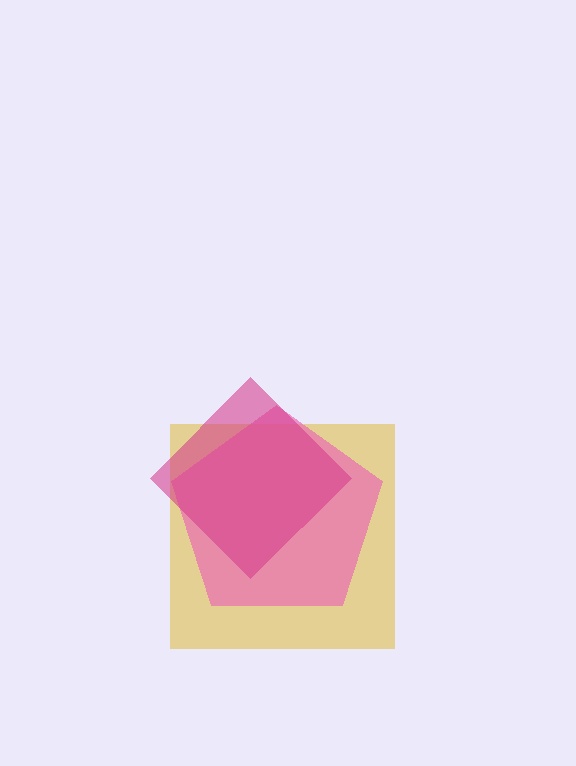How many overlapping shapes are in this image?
There are 3 overlapping shapes in the image.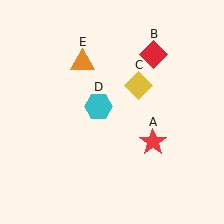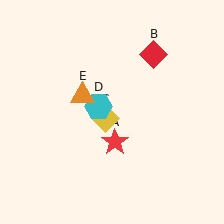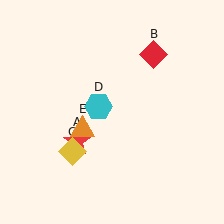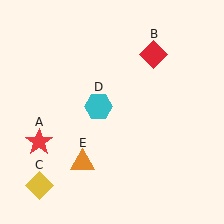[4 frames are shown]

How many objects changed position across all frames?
3 objects changed position: red star (object A), yellow diamond (object C), orange triangle (object E).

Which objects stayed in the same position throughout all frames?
Red diamond (object B) and cyan hexagon (object D) remained stationary.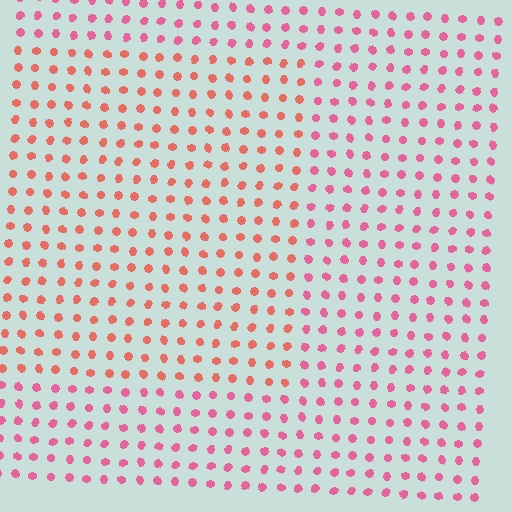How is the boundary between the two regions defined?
The boundary is defined purely by a slight shift in hue (about 31 degrees). Spacing, size, and orientation are identical on both sides.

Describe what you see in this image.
The image is filled with small pink elements in a uniform arrangement. A rectangle-shaped region is visible where the elements are tinted to a slightly different hue, forming a subtle color boundary.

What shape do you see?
I see a rectangle.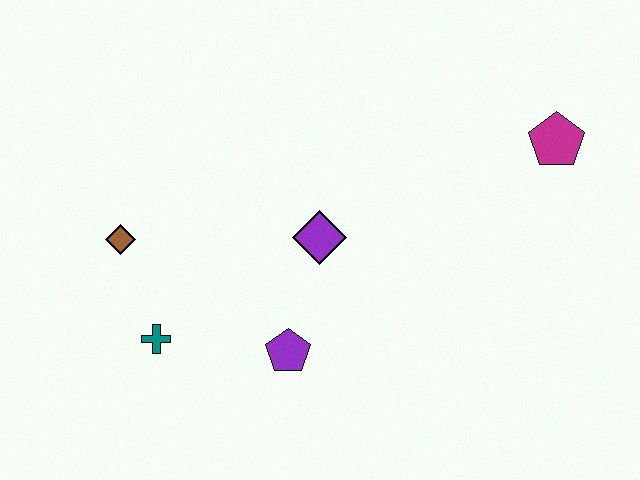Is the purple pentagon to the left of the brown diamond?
No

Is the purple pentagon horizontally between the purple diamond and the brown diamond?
Yes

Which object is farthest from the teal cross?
The magenta pentagon is farthest from the teal cross.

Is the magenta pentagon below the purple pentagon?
No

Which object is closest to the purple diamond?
The purple pentagon is closest to the purple diamond.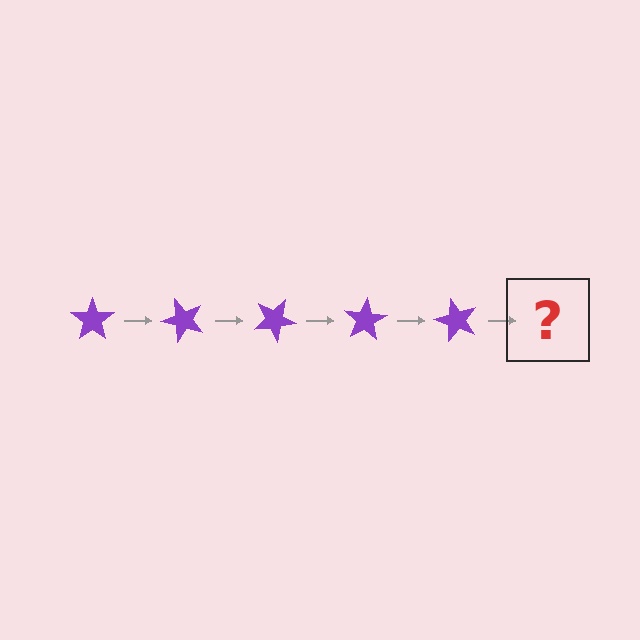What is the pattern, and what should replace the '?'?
The pattern is that the star rotates 50 degrees each step. The '?' should be a purple star rotated 250 degrees.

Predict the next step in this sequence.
The next step is a purple star rotated 250 degrees.